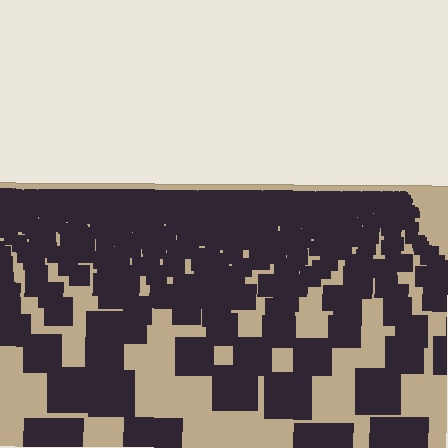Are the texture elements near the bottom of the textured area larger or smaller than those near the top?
Larger. Near the bottom, elements are closer to the viewer and appear at a bigger on-screen size.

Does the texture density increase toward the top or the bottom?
Density increases toward the top.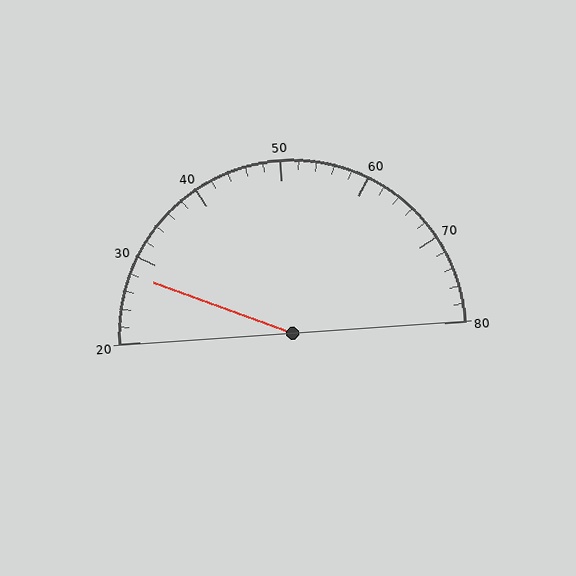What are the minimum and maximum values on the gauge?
The gauge ranges from 20 to 80.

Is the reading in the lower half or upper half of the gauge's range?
The reading is in the lower half of the range (20 to 80).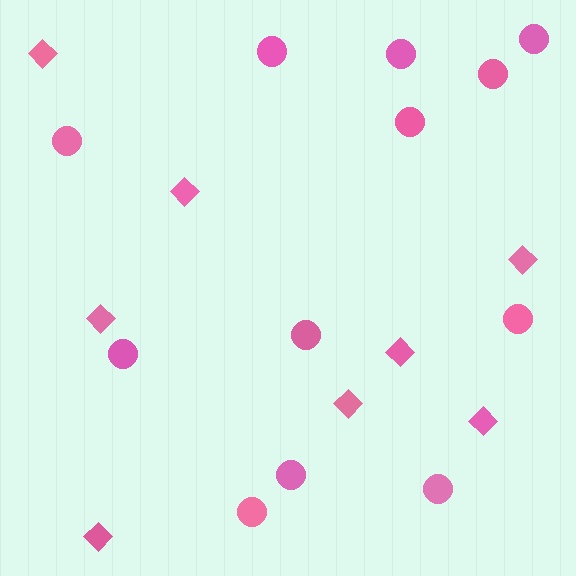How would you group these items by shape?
There are 2 groups: one group of diamonds (8) and one group of circles (12).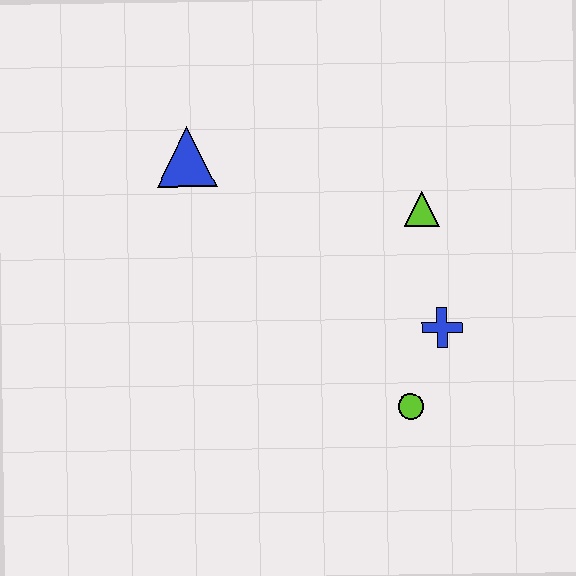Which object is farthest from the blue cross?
The blue triangle is farthest from the blue cross.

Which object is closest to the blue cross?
The lime circle is closest to the blue cross.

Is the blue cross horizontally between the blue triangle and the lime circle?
No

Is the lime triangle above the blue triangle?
No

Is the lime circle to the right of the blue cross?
No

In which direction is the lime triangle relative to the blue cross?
The lime triangle is above the blue cross.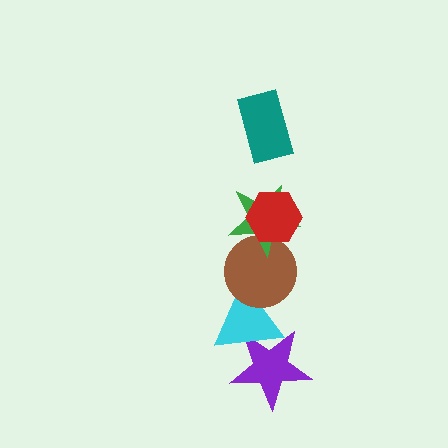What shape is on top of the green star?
The red hexagon is on top of the green star.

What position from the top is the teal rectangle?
The teal rectangle is 1st from the top.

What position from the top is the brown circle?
The brown circle is 4th from the top.